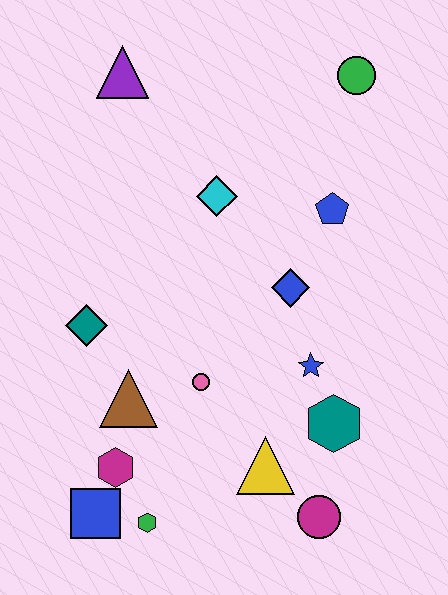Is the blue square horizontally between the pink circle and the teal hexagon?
No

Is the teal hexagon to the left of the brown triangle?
No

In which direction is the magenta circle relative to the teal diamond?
The magenta circle is to the right of the teal diamond.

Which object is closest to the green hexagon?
The blue square is closest to the green hexagon.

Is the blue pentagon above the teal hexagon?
Yes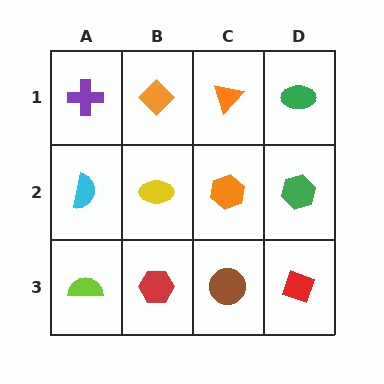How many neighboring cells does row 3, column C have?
3.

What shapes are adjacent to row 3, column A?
A cyan semicircle (row 2, column A), a red hexagon (row 3, column B).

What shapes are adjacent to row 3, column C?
An orange hexagon (row 2, column C), a red hexagon (row 3, column B), a red diamond (row 3, column D).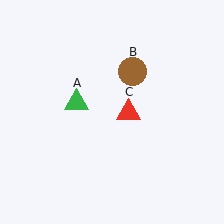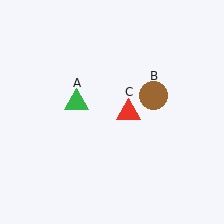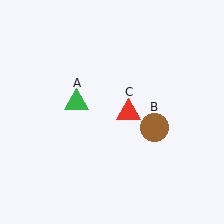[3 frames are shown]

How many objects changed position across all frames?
1 object changed position: brown circle (object B).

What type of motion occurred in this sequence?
The brown circle (object B) rotated clockwise around the center of the scene.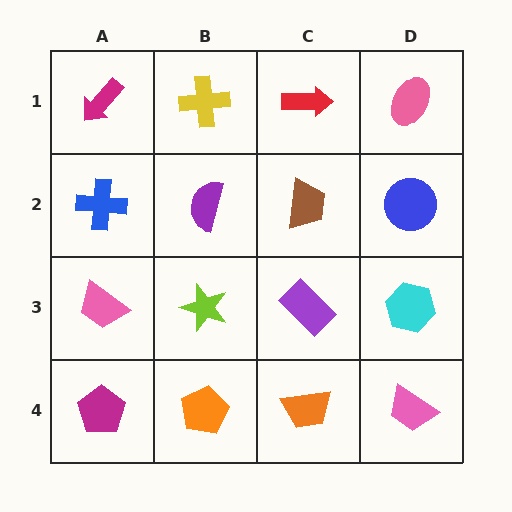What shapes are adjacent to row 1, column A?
A blue cross (row 2, column A), a yellow cross (row 1, column B).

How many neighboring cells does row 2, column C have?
4.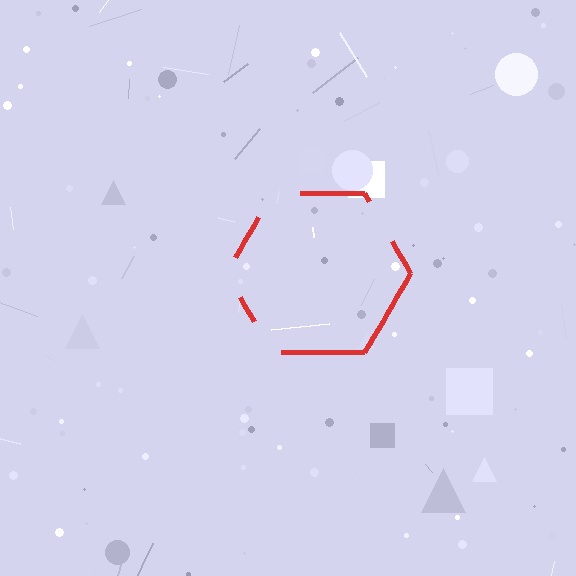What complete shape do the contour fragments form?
The contour fragments form a hexagon.